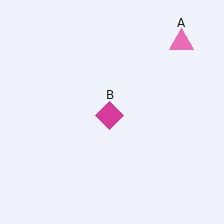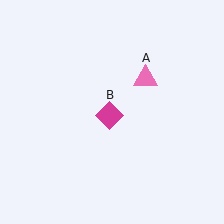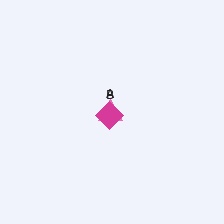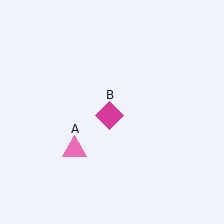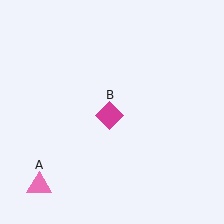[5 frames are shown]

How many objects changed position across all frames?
1 object changed position: pink triangle (object A).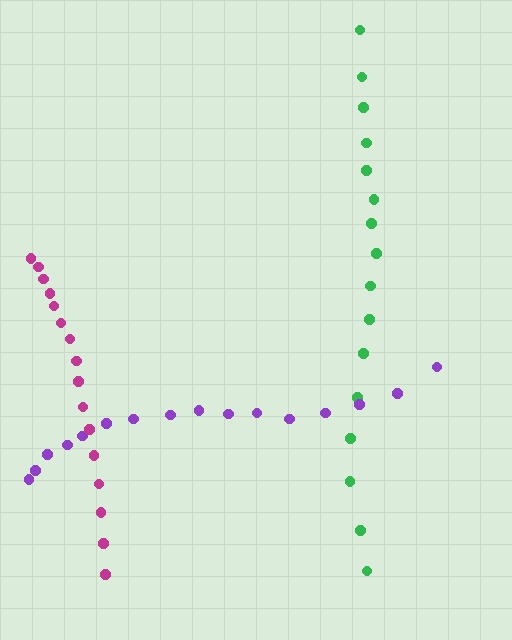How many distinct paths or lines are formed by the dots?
There are 3 distinct paths.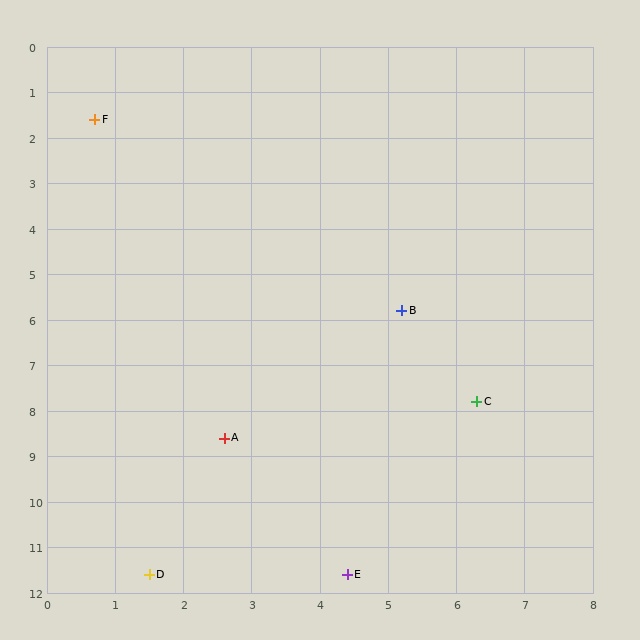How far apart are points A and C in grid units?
Points A and C are about 3.8 grid units apart.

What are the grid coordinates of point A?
Point A is at approximately (2.6, 8.6).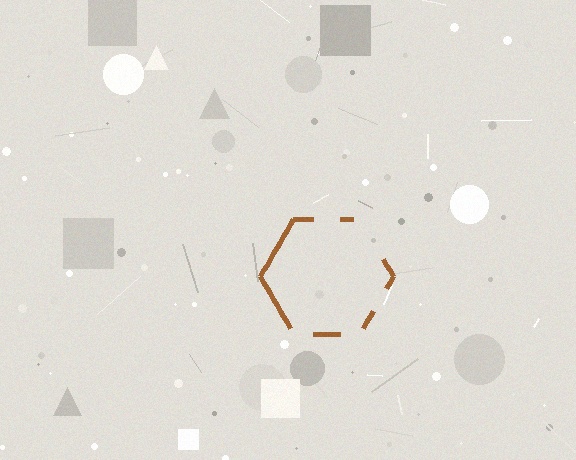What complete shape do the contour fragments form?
The contour fragments form a hexagon.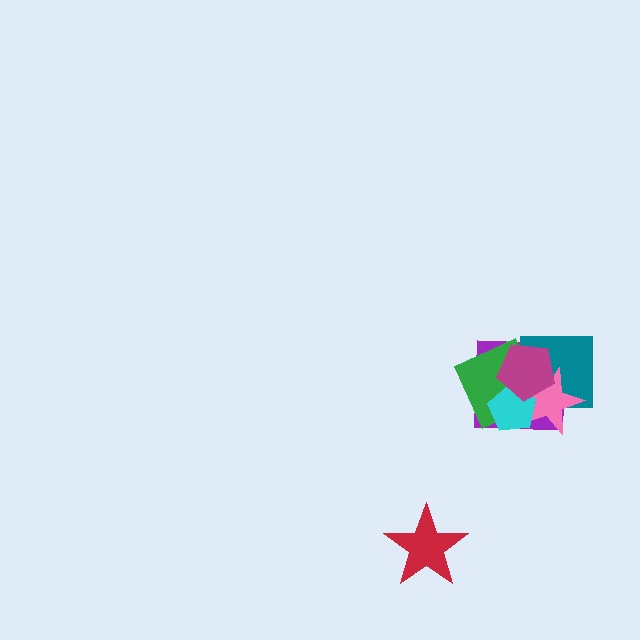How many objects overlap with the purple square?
5 objects overlap with the purple square.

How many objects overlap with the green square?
5 objects overlap with the green square.